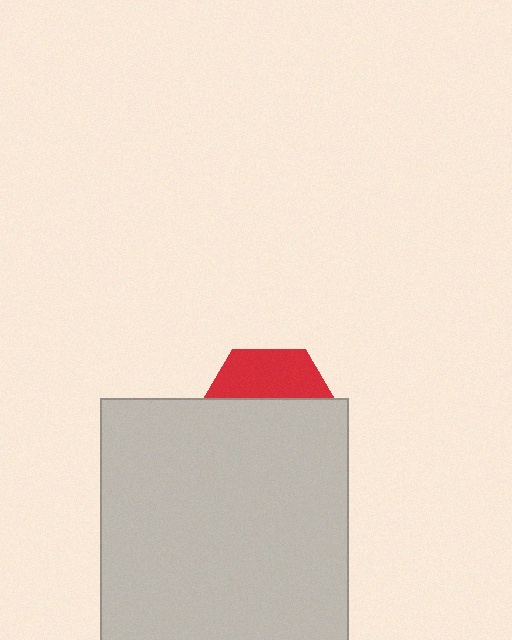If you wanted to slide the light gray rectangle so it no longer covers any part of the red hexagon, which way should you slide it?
Slide it down — that is the most direct way to separate the two shapes.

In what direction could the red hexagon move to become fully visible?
The red hexagon could move up. That would shift it out from behind the light gray rectangle entirely.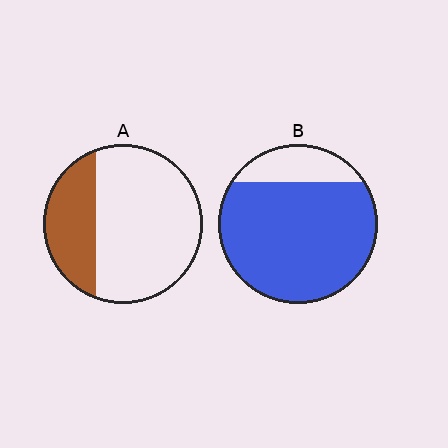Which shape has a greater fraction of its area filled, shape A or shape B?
Shape B.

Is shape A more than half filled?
No.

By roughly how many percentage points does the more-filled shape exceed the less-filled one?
By roughly 55 percentage points (B over A).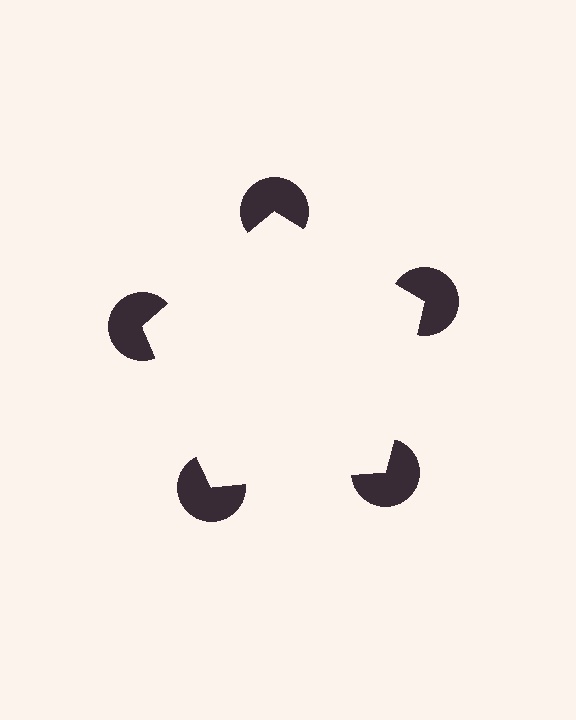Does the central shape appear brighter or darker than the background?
It typically appears slightly brighter than the background, even though no actual brightness change is drawn.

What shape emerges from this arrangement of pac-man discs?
An illusory pentagon — its edges are inferred from the aligned wedge cuts in the pac-man discs, not physically drawn.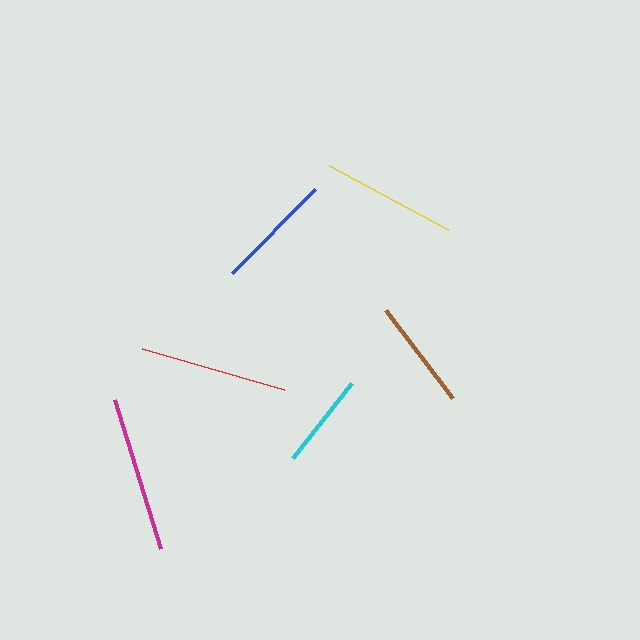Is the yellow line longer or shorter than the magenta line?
The magenta line is longer than the yellow line.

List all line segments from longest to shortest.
From longest to shortest: magenta, red, yellow, blue, brown, cyan.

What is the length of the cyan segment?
The cyan segment is approximately 95 pixels long.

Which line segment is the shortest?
The cyan line is the shortest at approximately 95 pixels.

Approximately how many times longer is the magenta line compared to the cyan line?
The magenta line is approximately 1.6 times the length of the cyan line.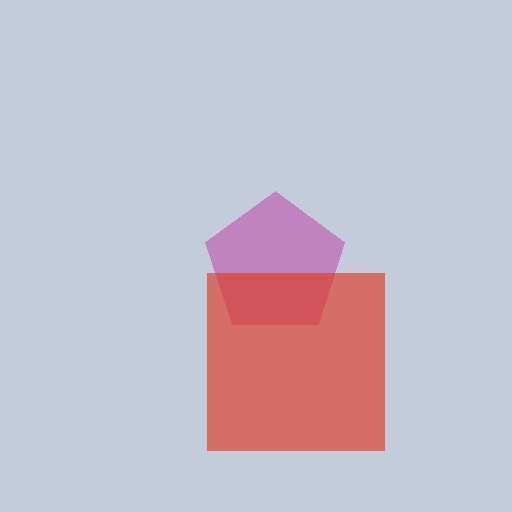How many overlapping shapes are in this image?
There are 2 overlapping shapes in the image.